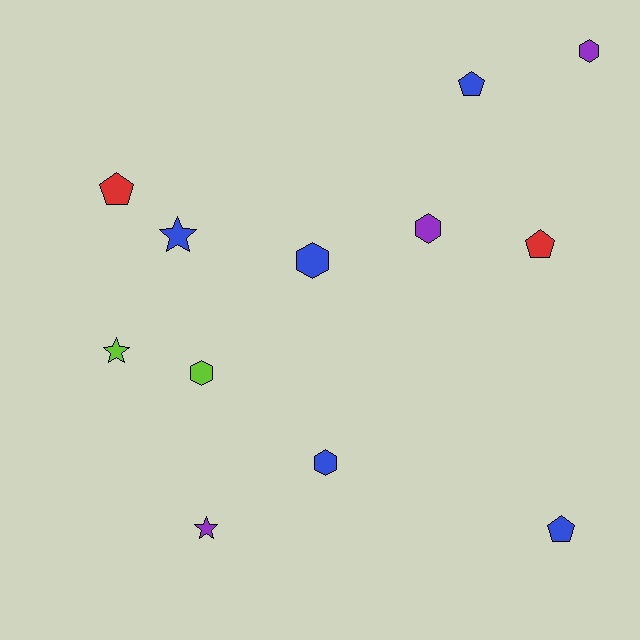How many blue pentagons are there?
There are 2 blue pentagons.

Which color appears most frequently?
Blue, with 5 objects.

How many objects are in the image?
There are 12 objects.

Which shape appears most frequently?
Hexagon, with 5 objects.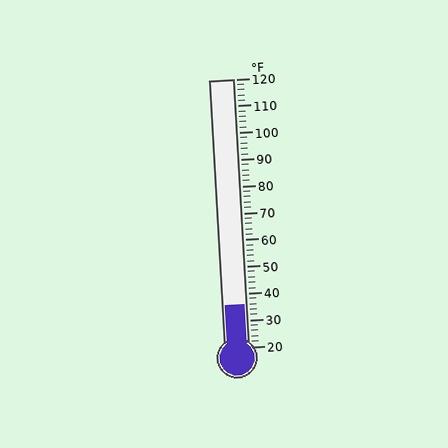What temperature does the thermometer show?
The thermometer shows approximately 36°F.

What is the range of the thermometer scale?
The thermometer scale ranges from 20°F to 120°F.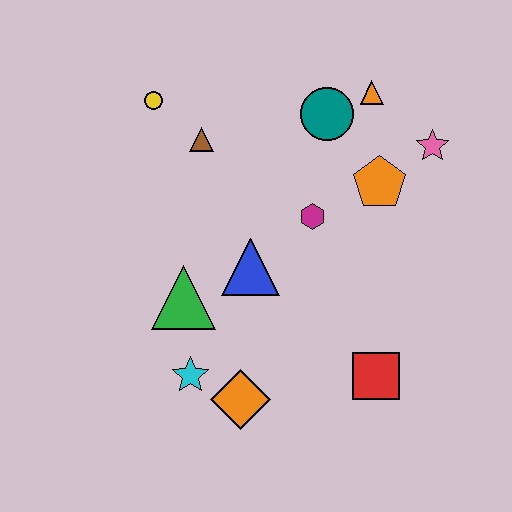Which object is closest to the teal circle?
The orange triangle is closest to the teal circle.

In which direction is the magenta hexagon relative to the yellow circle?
The magenta hexagon is to the right of the yellow circle.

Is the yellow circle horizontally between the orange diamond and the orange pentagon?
No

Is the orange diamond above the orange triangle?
No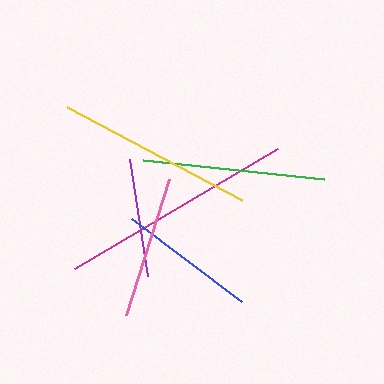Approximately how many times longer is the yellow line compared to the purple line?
The yellow line is approximately 1.7 times the length of the purple line.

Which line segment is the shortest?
The purple line is the shortest at approximately 118 pixels.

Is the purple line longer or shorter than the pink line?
The pink line is longer than the purple line.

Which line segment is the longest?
The magenta line is the longest at approximately 236 pixels.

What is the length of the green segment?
The green segment is approximately 183 pixels long.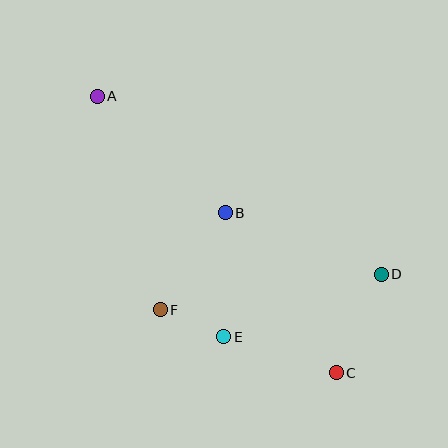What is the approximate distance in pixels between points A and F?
The distance between A and F is approximately 222 pixels.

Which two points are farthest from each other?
Points A and C are farthest from each other.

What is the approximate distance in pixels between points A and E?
The distance between A and E is approximately 272 pixels.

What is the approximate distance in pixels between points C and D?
The distance between C and D is approximately 108 pixels.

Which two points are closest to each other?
Points E and F are closest to each other.